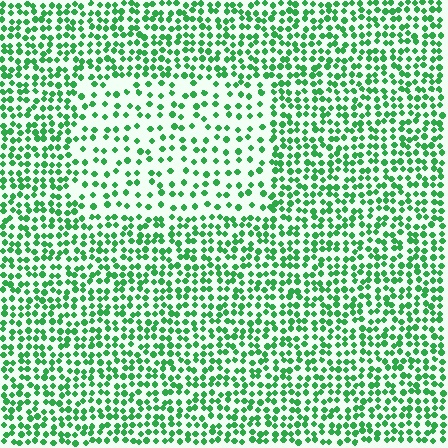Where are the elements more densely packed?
The elements are more densely packed outside the rectangle boundary.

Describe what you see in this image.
The image contains small green elements arranged at two different densities. A rectangle-shaped region is visible where the elements are less densely packed than the surrounding area.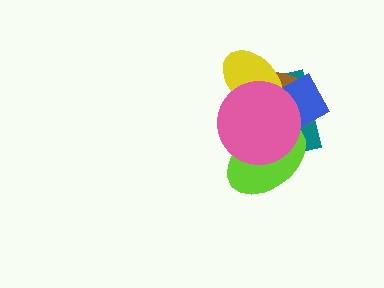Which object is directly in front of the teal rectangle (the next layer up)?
The brown ellipse is directly in front of the teal rectangle.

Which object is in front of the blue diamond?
The pink circle is in front of the blue diamond.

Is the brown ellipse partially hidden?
Yes, it is partially covered by another shape.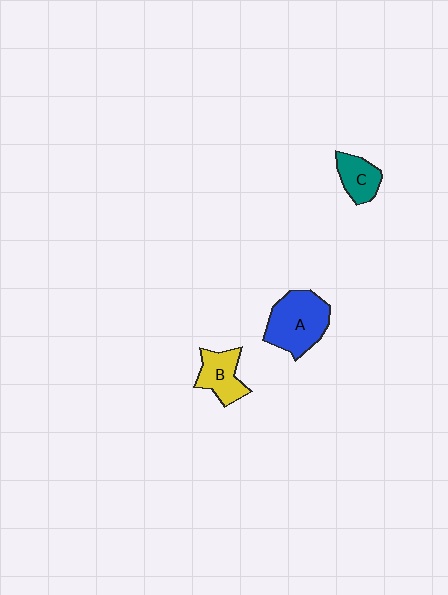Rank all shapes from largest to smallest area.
From largest to smallest: A (blue), B (yellow), C (teal).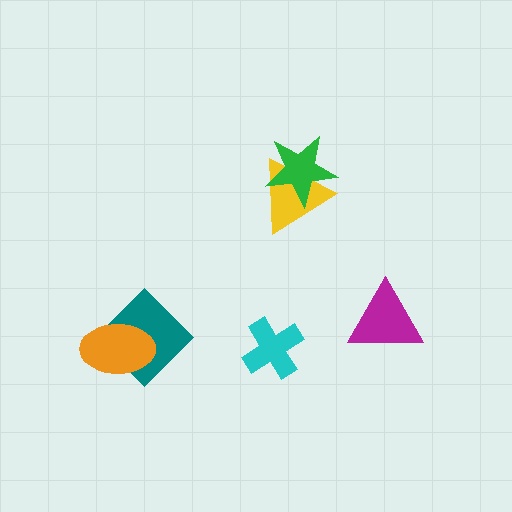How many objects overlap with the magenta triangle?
0 objects overlap with the magenta triangle.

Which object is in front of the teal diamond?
The orange ellipse is in front of the teal diamond.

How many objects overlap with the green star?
1 object overlaps with the green star.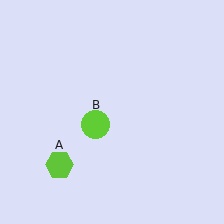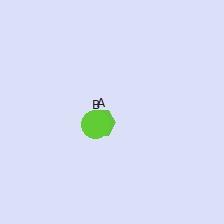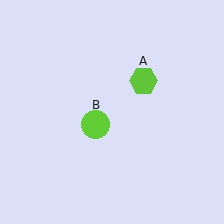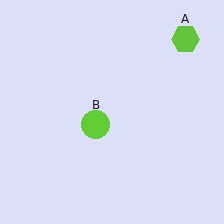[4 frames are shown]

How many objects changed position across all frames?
1 object changed position: lime hexagon (object A).